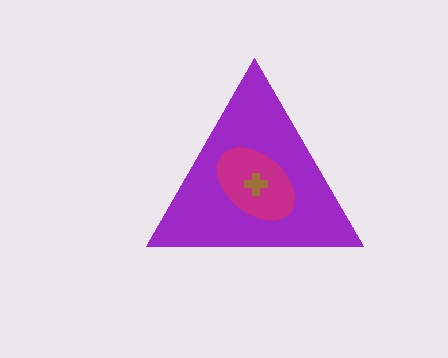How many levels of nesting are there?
3.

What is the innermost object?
The brown cross.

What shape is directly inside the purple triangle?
The magenta ellipse.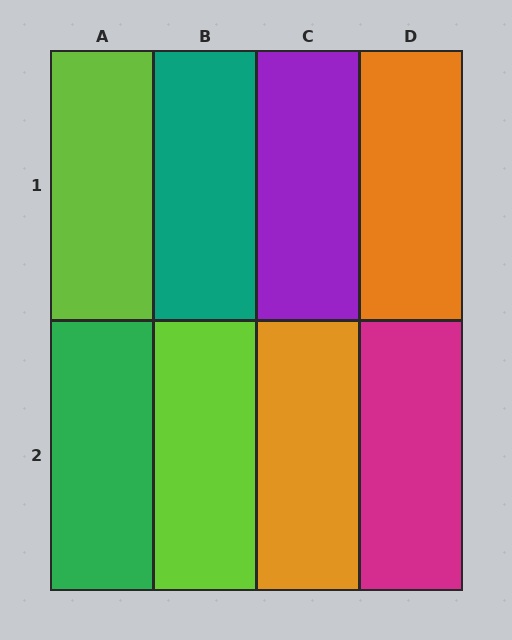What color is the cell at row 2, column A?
Green.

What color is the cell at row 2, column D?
Magenta.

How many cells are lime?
2 cells are lime.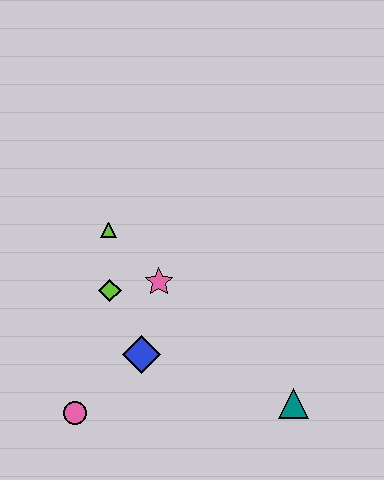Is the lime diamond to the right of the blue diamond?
No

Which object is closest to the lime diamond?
The pink star is closest to the lime diamond.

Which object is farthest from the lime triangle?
The teal triangle is farthest from the lime triangle.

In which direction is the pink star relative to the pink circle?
The pink star is above the pink circle.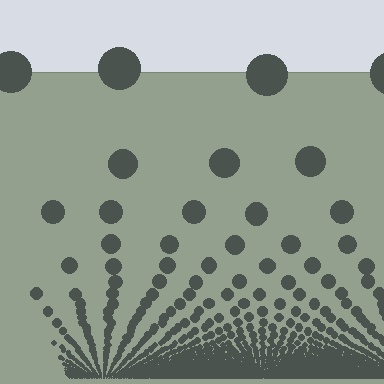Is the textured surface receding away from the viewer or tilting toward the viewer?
The surface appears to tilt toward the viewer. Texture elements get larger and sparser toward the top.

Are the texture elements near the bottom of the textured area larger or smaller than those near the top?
Smaller. The gradient is inverted — elements near the bottom are smaller and denser.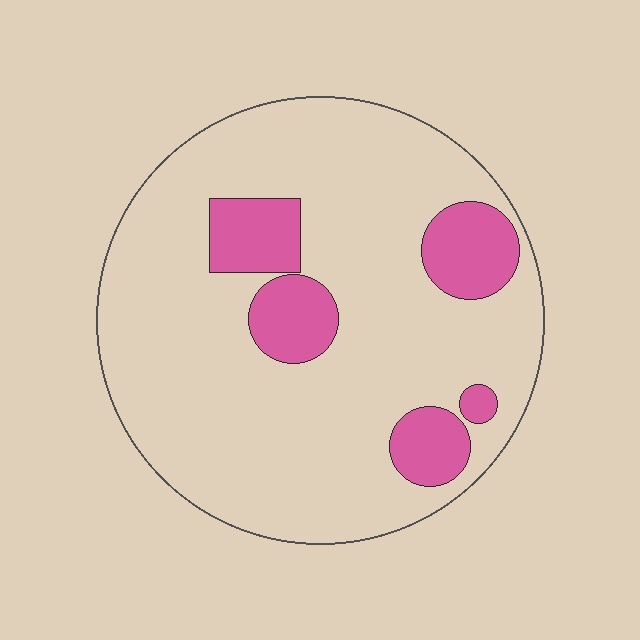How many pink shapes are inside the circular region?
5.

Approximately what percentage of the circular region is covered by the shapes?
Approximately 15%.